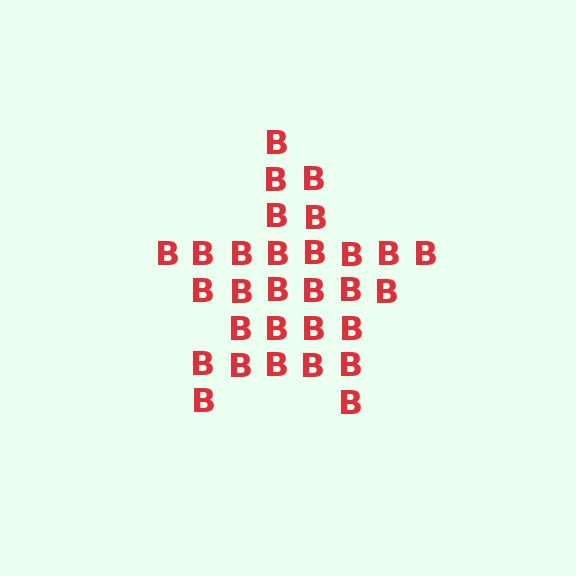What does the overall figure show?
The overall figure shows a star.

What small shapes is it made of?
It is made of small letter B's.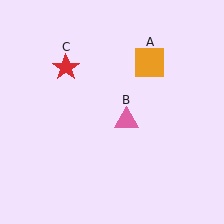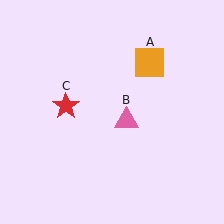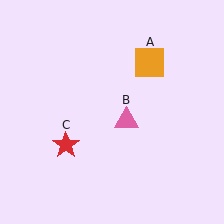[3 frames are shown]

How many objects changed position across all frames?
1 object changed position: red star (object C).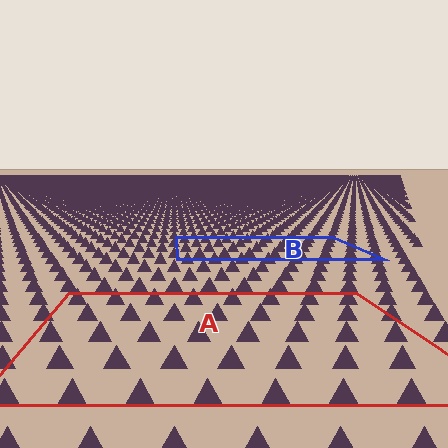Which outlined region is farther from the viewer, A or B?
Region B is farther from the viewer — the texture elements inside it appear smaller and more densely packed.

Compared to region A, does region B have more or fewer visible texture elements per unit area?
Region B has more texture elements per unit area — they are packed more densely because it is farther away.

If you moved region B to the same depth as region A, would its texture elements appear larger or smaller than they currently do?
They would appear larger. At a closer depth, the same texture elements are projected at a bigger on-screen size.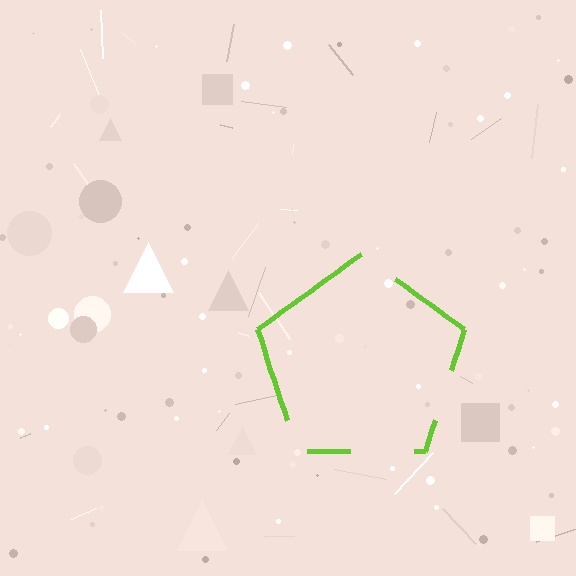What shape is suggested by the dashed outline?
The dashed outline suggests a pentagon.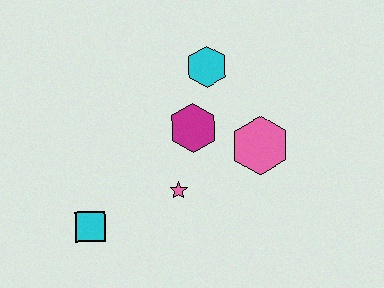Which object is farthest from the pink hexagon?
The cyan square is farthest from the pink hexagon.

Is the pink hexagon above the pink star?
Yes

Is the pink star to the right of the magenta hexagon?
No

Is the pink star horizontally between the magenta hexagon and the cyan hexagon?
No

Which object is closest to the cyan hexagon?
The magenta hexagon is closest to the cyan hexagon.